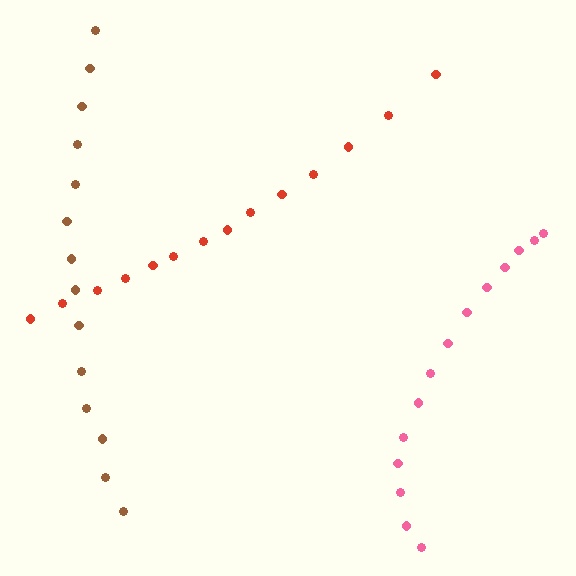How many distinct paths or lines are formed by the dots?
There are 3 distinct paths.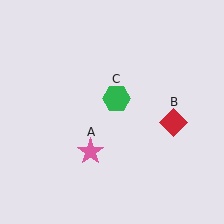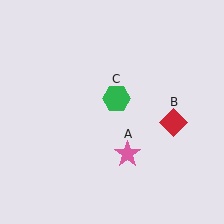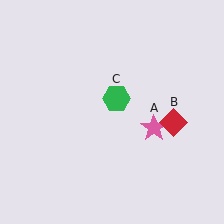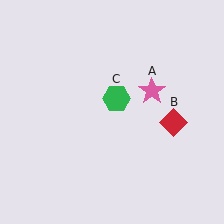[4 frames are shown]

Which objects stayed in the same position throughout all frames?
Red diamond (object B) and green hexagon (object C) remained stationary.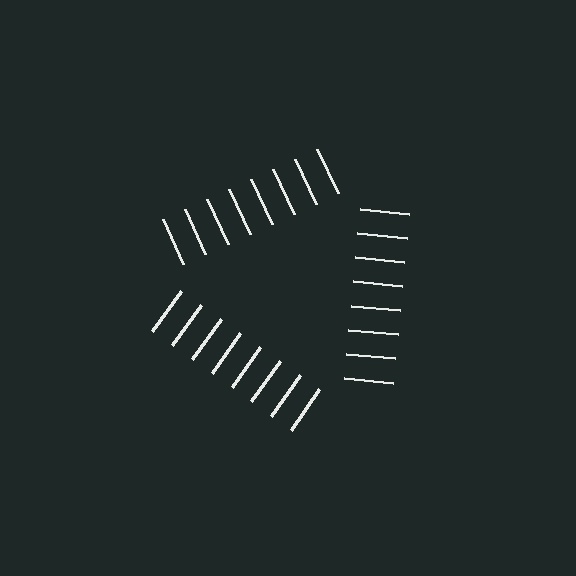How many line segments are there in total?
24 — 8 along each of the 3 edges.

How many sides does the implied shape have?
3 sides — the line-ends trace a triangle.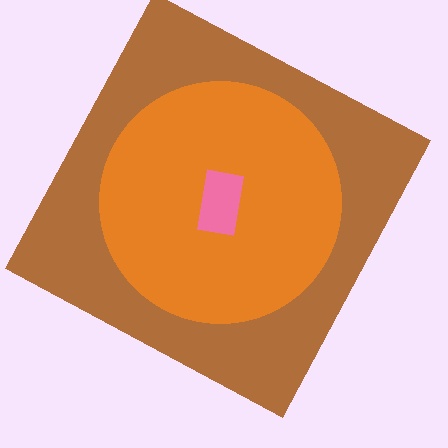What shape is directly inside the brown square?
The orange circle.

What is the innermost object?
The pink rectangle.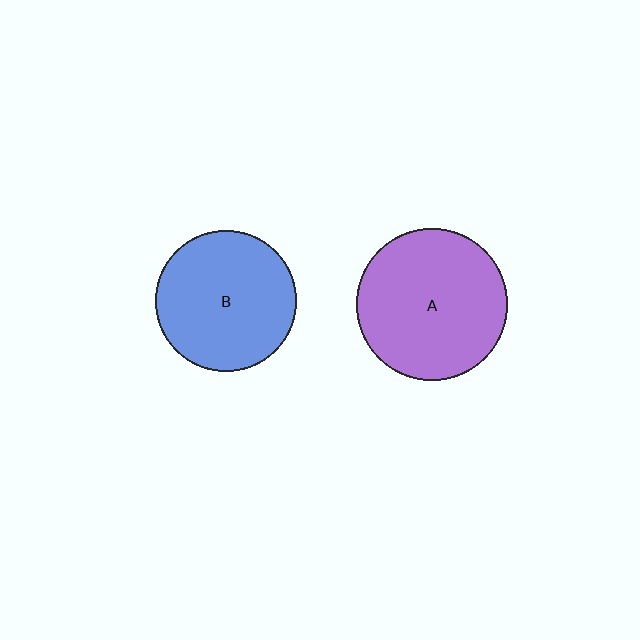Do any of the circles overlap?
No, none of the circles overlap.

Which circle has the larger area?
Circle A (purple).